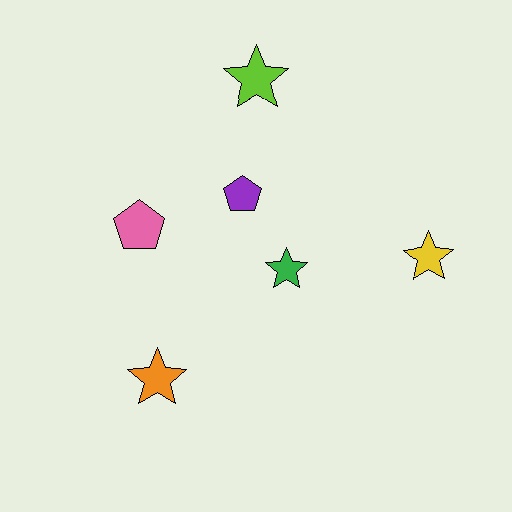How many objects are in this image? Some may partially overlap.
There are 6 objects.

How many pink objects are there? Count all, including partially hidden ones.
There is 1 pink object.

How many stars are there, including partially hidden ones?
There are 4 stars.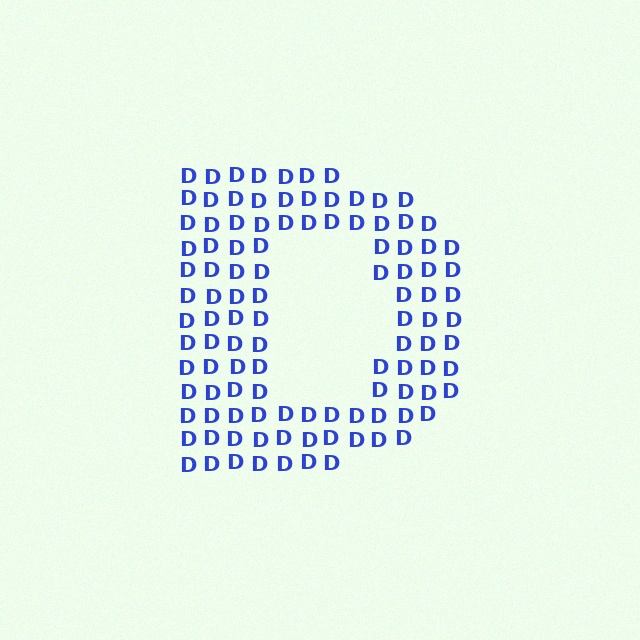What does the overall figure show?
The overall figure shows the letter D.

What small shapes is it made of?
It is made of small letter D's.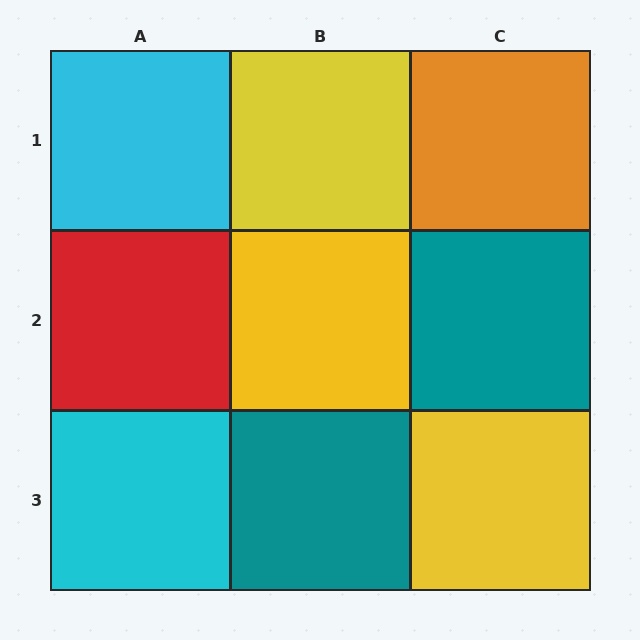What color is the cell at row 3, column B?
Teal.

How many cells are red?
1 cell is red.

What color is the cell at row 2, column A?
Red.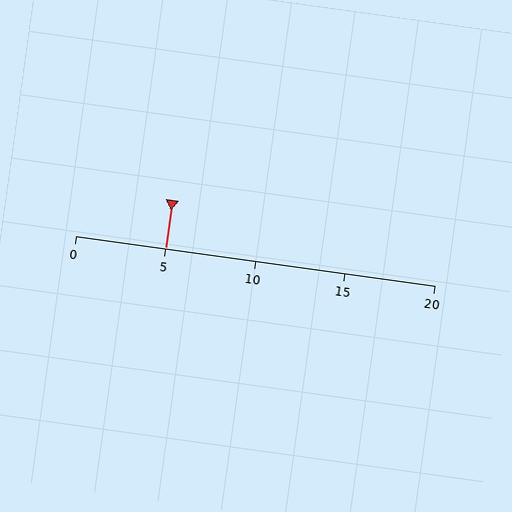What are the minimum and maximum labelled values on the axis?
The axis runs from 0 to 20.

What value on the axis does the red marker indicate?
The marker indicates approximately 5.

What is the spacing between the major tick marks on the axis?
The major ticks are spaced 5 apart.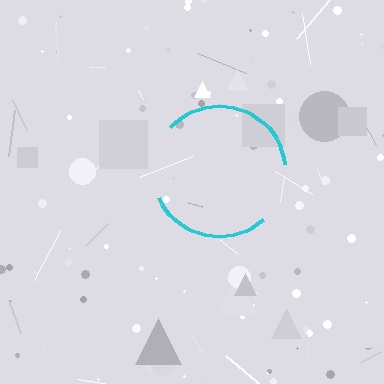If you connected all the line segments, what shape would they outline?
They would outline a circle.